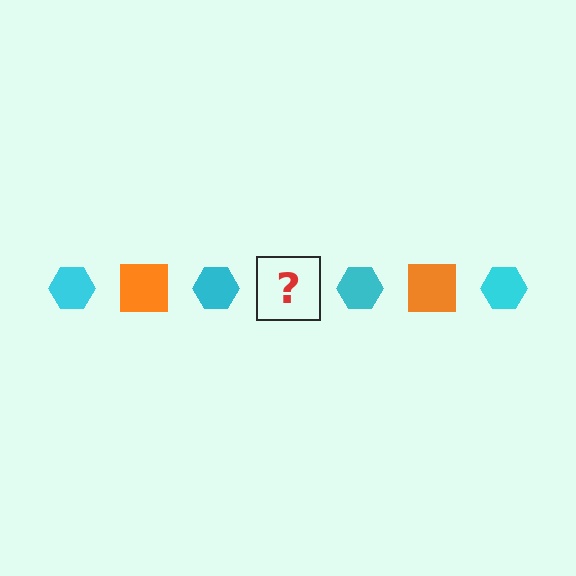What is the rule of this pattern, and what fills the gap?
The rule is that the pattern alternates between cyan hexagon and orange square. The gap should be filled with an orange square.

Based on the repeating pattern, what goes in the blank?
The blank should be an orange square.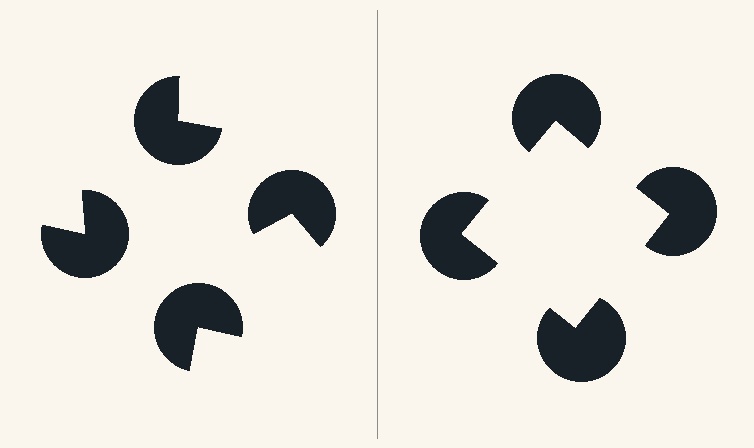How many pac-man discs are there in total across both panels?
8 — 4 on each side.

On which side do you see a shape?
An illusory square appears on the right side. On the left side the wedge cuts are rotated, so no coherent shape forms.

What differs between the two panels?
The pac-man discs are positioned identically on both sides; only the wedge orientations differ. On the right they align to a square; on the left they are misaligned.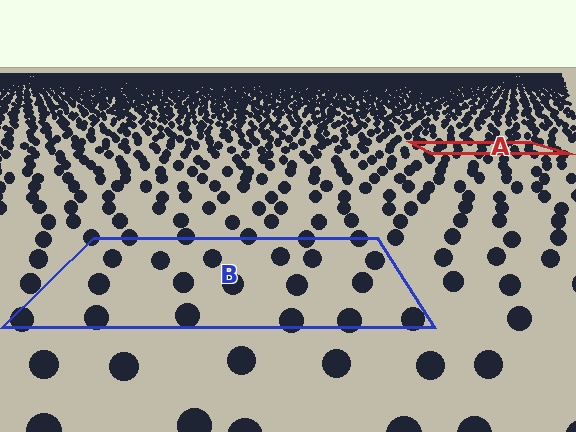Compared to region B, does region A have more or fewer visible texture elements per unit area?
Region A has more texture elements per unit area — they are packed more densely because it is farther away.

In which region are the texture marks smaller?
The texture marks are smaller in region A, because it is farther away.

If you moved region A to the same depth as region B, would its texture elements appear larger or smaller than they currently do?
They would appear larger. At a closer depth, the same texture elements are projected at a bigger on-screen size.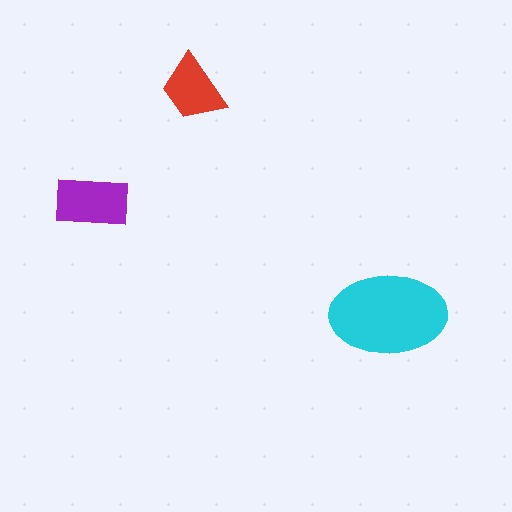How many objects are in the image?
There are 3 objects in the image.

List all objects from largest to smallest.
The cyan ellipse, the purple rectangle, the red trapezoid.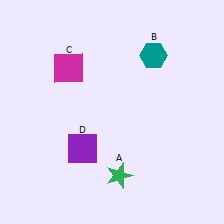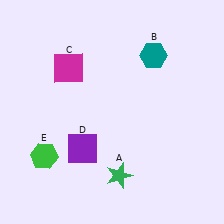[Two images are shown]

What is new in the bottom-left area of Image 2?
A green hexagon (E) was added in the bottom-left area of Image 2.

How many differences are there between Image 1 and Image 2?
There is 1 difference between the two images.